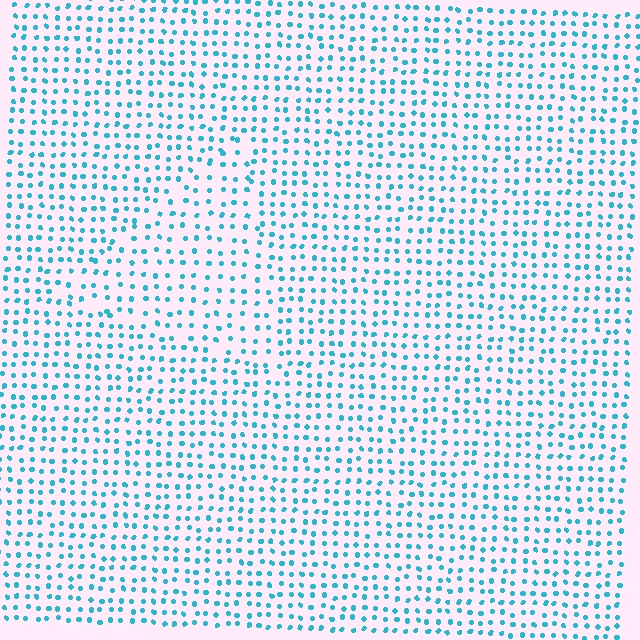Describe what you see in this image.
The image contains small cyan elements arranged at two different densities. A triangle-shaped region is visible where the elements are less densely packed than the surrounding area.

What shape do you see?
I see a triangle.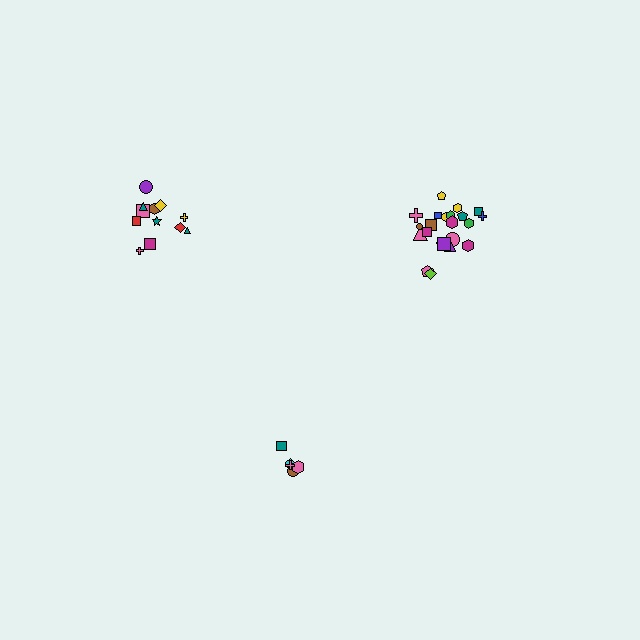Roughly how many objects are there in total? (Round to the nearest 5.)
Roughly 40 objects in total.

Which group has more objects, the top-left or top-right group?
The top-right group.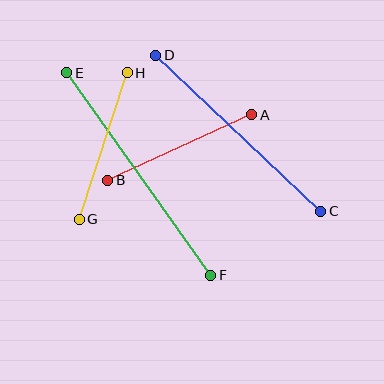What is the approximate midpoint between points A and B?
The midpoint is at approximately (180, 147) pixels.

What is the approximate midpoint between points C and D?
The midpoint is at approximately (238, 133) pixels.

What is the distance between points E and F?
The distance is approximately 249 pixels.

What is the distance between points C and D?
The distance is approximately 227 pixels.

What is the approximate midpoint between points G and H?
The midpoint is at approximately (103, 146) pixels.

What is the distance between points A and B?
The distance is approximately 158 pixels.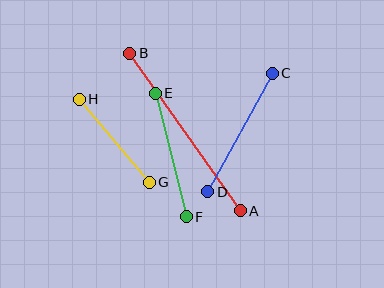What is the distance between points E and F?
The distance is approximately 128 pixels.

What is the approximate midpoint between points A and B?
The midpoint is at approximately (185, 132) pixels.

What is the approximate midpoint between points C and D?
The midpoint is at approximately (240, 132) pixels.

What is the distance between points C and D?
The distance is approximately 135 pixels.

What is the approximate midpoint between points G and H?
The midpoint is at approximately (114, 141) pixels.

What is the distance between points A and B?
The distance is approximately 193 pixels.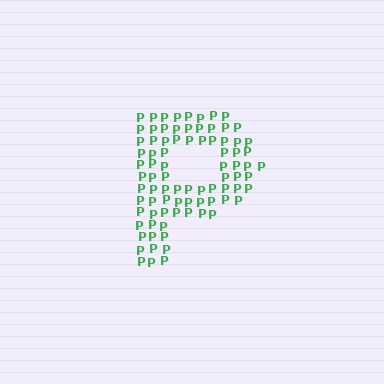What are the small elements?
The small elements are letter P's.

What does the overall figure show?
The overall figure shows the letter P.